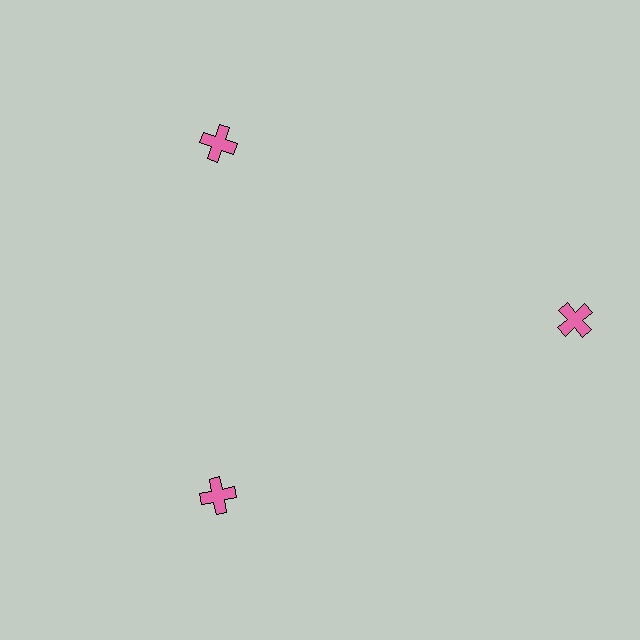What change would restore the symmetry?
The symmetry would be restored by moving it inward, back onto the ring so that all 3 crosses sit at equal angles and equal distance from the center.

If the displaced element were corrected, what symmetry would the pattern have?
It would have 3-fold rotational symmetry — the pattern would map onto itself every 120 degrees.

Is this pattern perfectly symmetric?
No. The 3 pink crosses are arranged in a ring, but one element near the 3 o'clock position is pushed outward from the center, breaking the 3-fold rotational symmetry.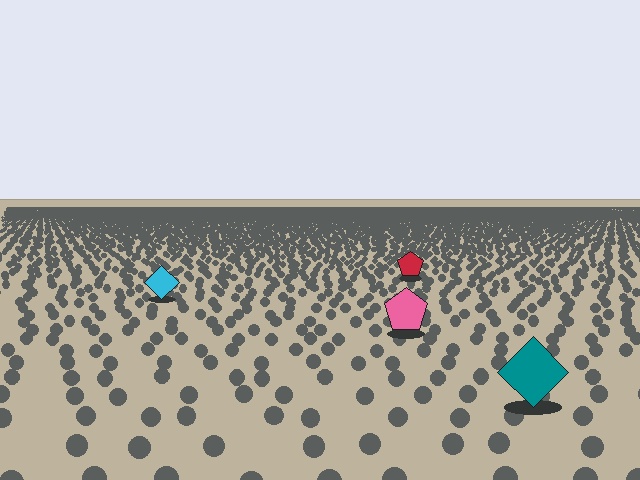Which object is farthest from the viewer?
The red pentagon is farthest from the viewer. It appears smaller and the ground texture around it is denser.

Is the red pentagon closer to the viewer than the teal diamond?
No. The teal diamond is closer — you can tell from the texture gradient: the ground texture is coarser near it.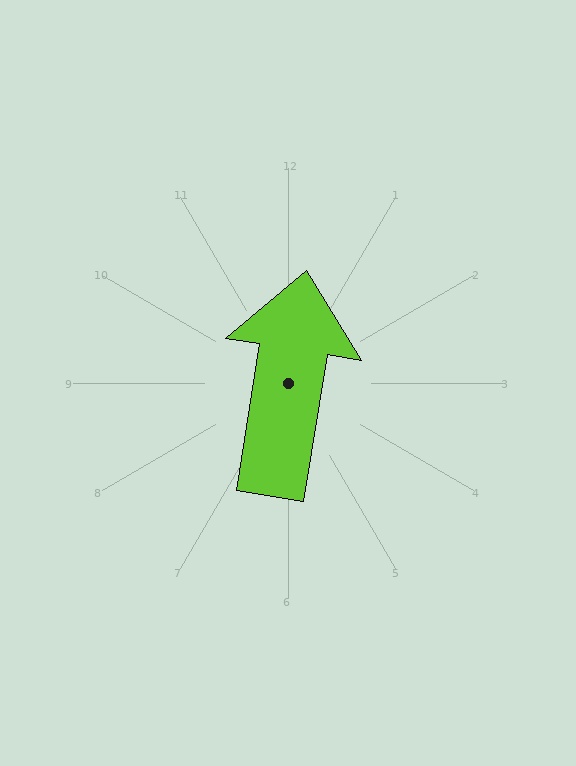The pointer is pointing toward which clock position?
Roughly 12 o'clock.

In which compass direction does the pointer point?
North.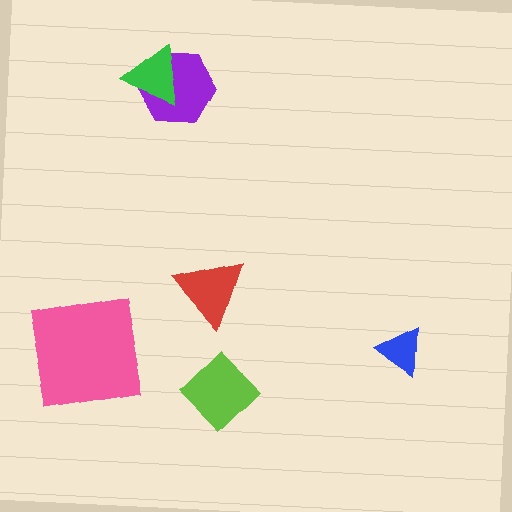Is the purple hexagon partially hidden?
Yes, it is partially covered by another shape.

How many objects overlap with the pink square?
0 objects overlap with the pink square.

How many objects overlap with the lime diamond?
0 objects overlap with the lime diamond.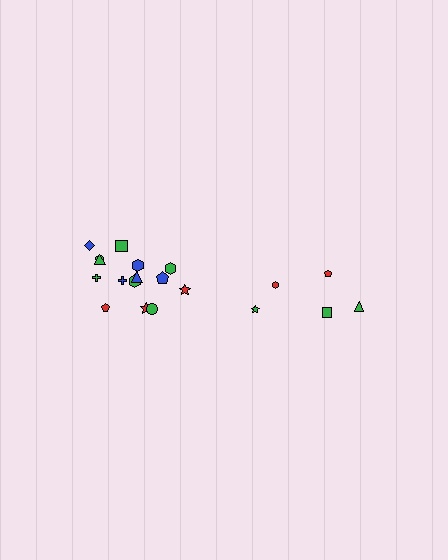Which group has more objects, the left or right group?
The left group.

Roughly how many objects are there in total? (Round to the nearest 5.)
Roughly 20 objects in total.